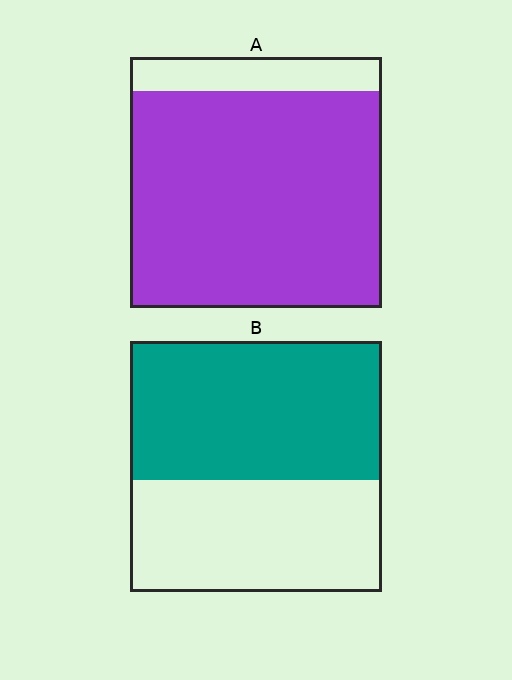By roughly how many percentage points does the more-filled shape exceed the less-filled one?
By roughly 30 percentage points (A over B).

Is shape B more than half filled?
Yes.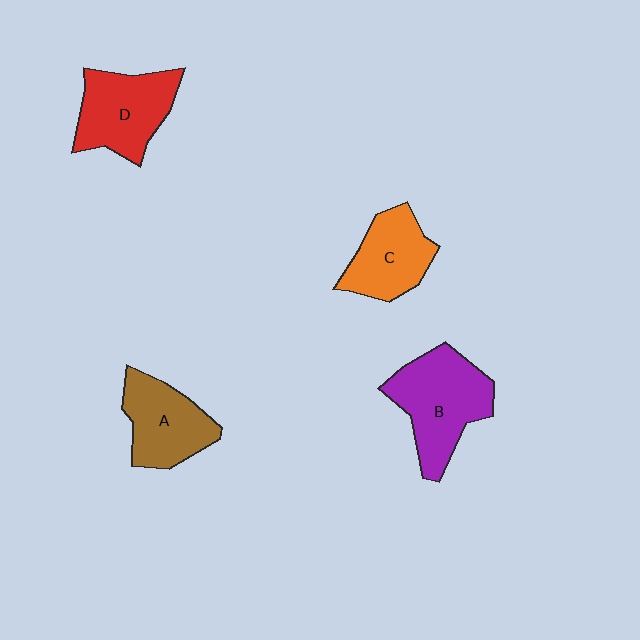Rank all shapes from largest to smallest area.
From largest to smallest: B (purple), D (red), A (brown), C (orange).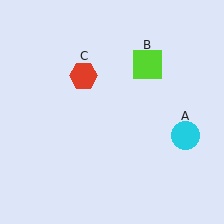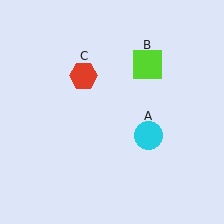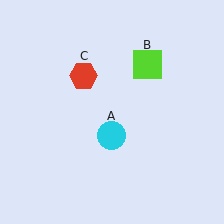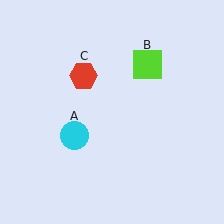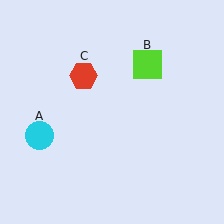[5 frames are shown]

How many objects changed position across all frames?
1 object changed position: cyan circle (object A).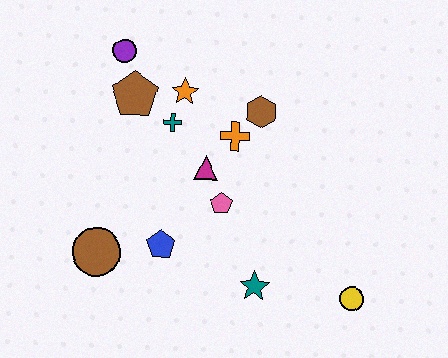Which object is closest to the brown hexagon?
The orange cross is closest to the brown hexagon.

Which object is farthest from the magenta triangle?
The yellow circle is farthest from the magenta triangle.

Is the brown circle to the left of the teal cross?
Yes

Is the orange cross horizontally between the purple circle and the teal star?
Yes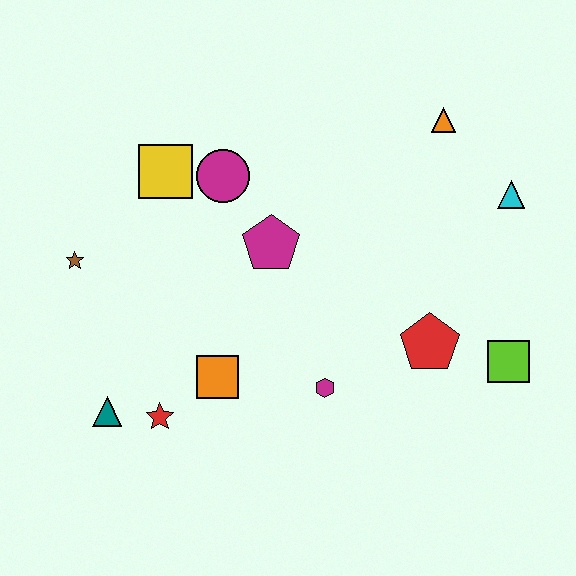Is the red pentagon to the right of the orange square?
Yes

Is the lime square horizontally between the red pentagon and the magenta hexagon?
No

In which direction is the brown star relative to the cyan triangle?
The brown star is to the left of the cyan triangle.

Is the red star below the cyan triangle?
Yes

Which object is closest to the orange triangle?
The cyan triangle is closest to the orange triangle.